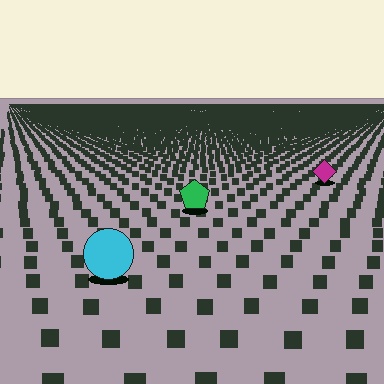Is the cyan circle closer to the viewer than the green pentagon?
Yes. The cyan circle is closer — you can tell from the texture gradient: the ground texture is coarser near it.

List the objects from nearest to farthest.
From nearest to farthest: the cyan circle, the green pentagon, the magenta diamond.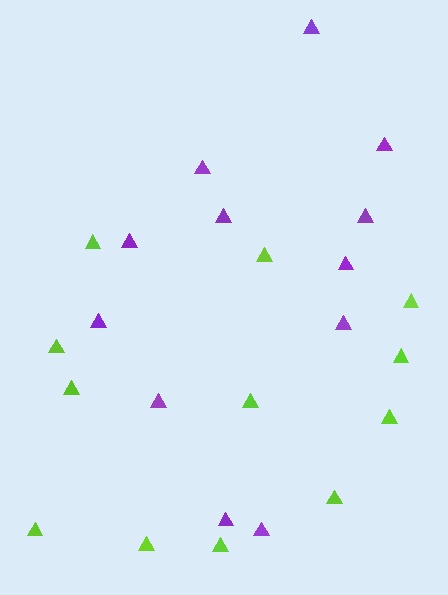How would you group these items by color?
There are 2 groups: one group of purple triangles (12) and one group of lime triangles (12).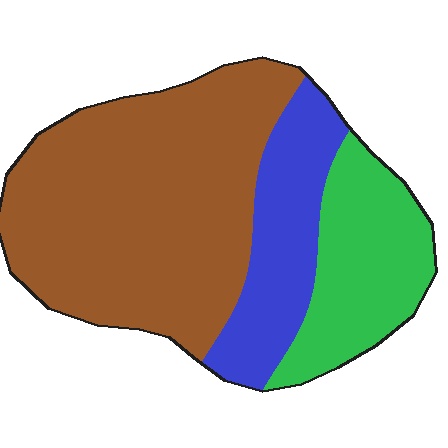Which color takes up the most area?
Brown, at roughly 60%.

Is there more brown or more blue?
Brown.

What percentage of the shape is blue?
Blue covers roughly 20% of the shape.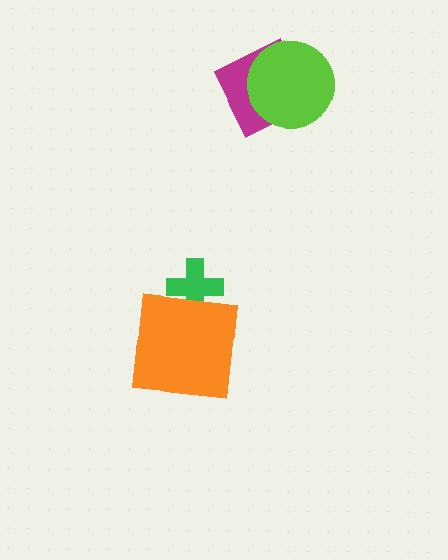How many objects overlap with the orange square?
1 object overlaps with the orange square.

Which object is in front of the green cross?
The orange square is in front of the green cross.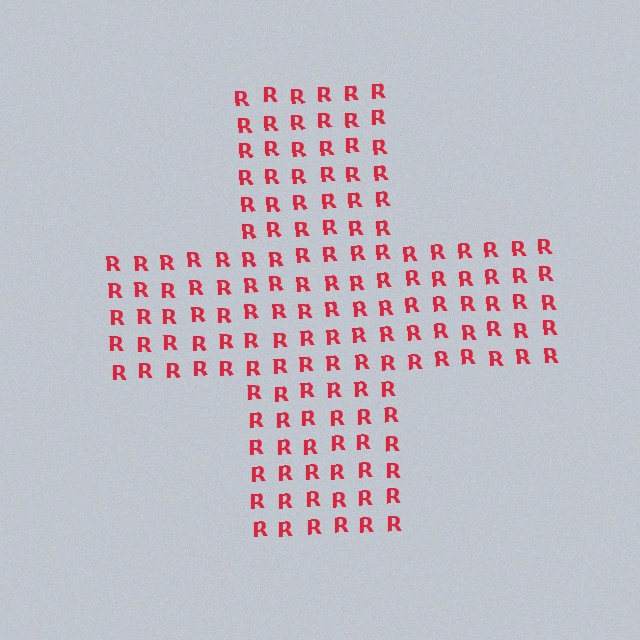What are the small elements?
The small elements are letter R's.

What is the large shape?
The large shape is a cross.